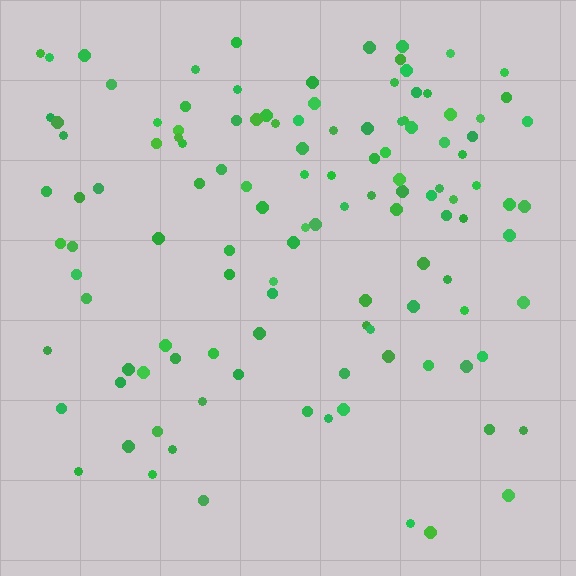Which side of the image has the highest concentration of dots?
The top.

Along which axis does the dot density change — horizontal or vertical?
Vertical.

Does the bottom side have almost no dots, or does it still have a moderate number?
Still a moderate number, just noticeably fewer than the top.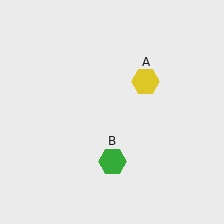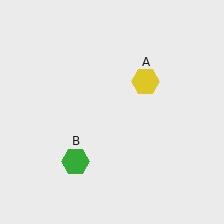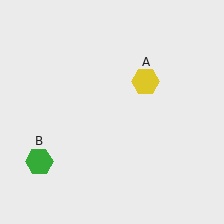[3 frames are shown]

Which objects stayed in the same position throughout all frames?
Yellow hexagon (object A) remained stationary.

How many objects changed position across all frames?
1 object changed position: green hexagon (object B).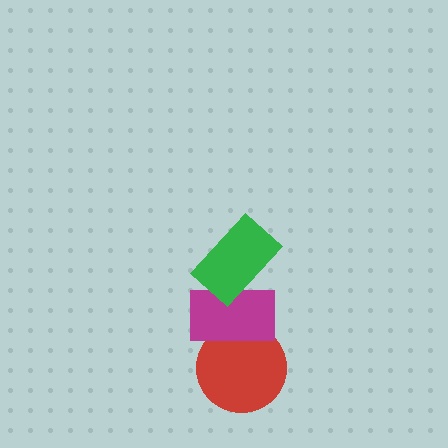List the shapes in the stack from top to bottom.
From top to bottom: the green rectangle, the magenta rectangle, the red circle.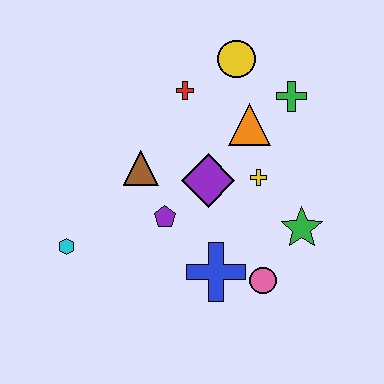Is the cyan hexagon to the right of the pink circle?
No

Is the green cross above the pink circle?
Yes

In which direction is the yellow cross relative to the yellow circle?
The yellow cross is below the yellow circle.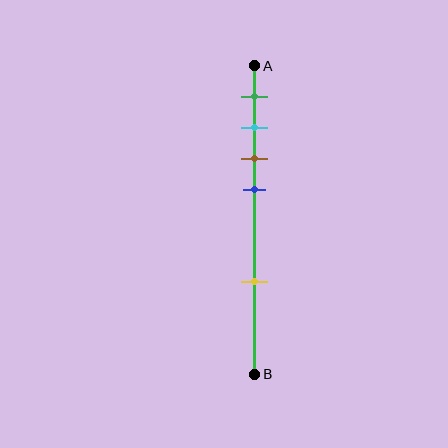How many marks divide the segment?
There are 5 marks dividing the segment.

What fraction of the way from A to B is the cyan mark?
The cyan mark is approximately 20% (0.2) of the way from A to B.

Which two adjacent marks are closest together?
The cyan and brown marks are the closest adjacent pair.